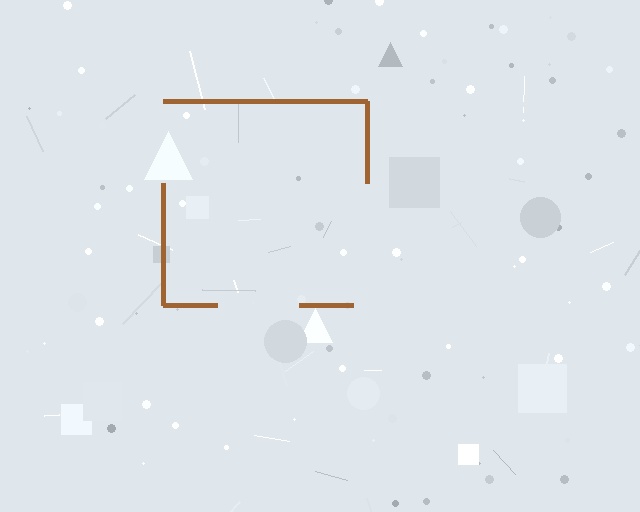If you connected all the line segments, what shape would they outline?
They would outline a square.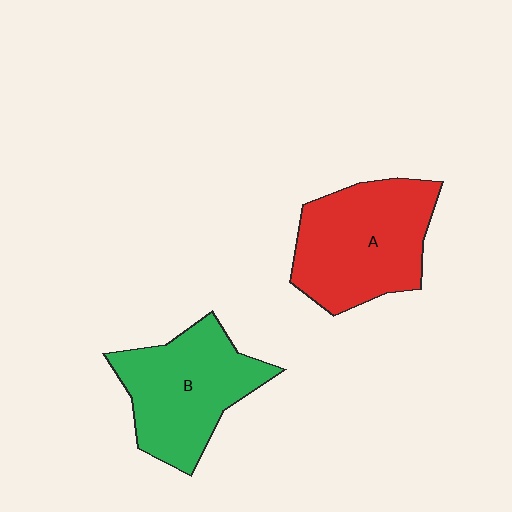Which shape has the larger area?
Shape A (red).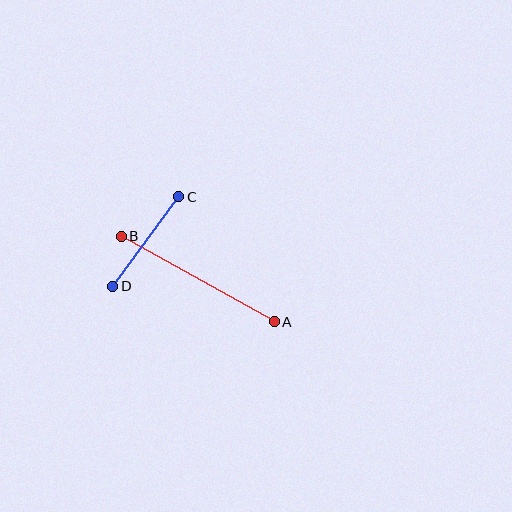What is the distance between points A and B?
The distance is approximately 175 pixels.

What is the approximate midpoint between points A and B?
The midpoint is at approximately (198, 279) pixels.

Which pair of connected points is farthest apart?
Points A and B are farthest apart.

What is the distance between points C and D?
The distance is approximately 111 pixels.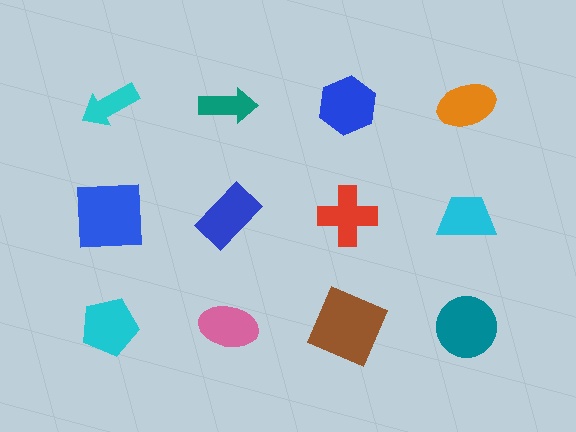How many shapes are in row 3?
4 shapes.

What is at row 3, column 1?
A cyan pentagon.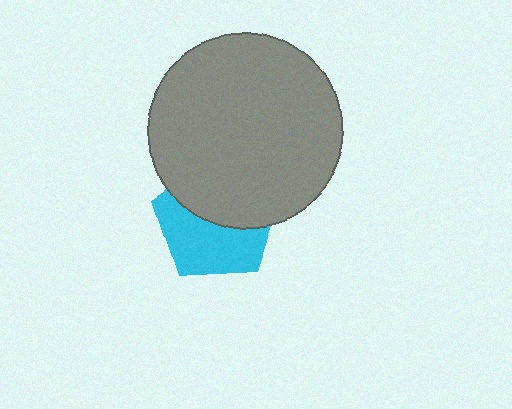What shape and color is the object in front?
The object in front is a gray circle.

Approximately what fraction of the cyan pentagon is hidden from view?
Roughly 49% of the cyan pentagon is hidden behind the gray circle.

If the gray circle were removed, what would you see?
You would see the complete cyan pentagon.